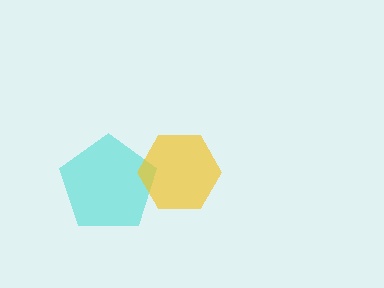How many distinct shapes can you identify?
There are 2 distinct shapes: a cyan pentagon, a yellow hexagon.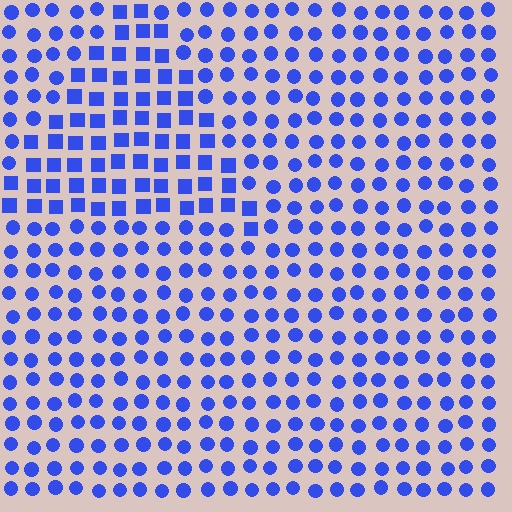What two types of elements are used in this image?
The image uses squares inside the triangle region and circles outside it.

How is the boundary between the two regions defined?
The boundary is defined by a change in element shape: squares inside vs. circles outside. All elements share the same color and spacing.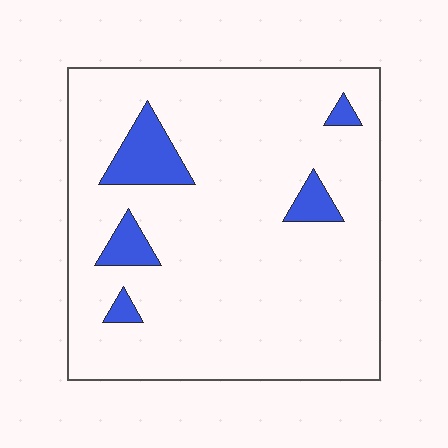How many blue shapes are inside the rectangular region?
5.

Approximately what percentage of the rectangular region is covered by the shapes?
Approximately 10%.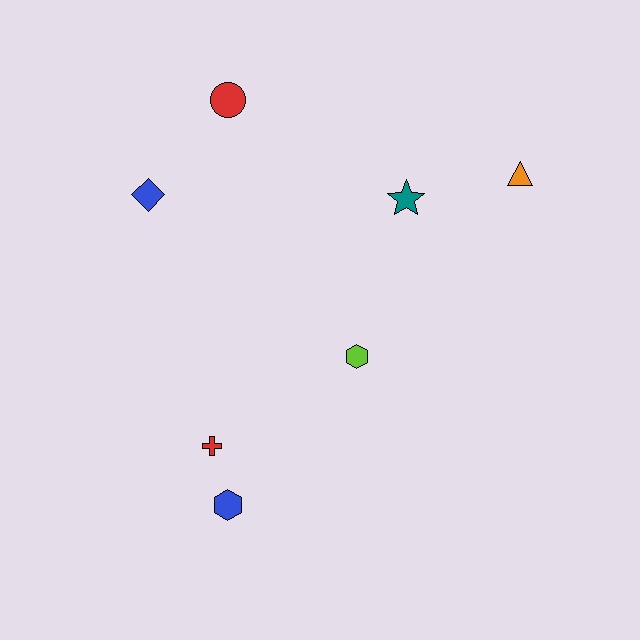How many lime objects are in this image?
There is 1 lime object.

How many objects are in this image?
There are 7 objects.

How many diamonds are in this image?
There is 1 diamond.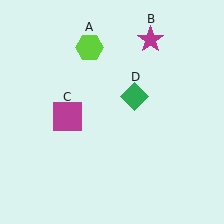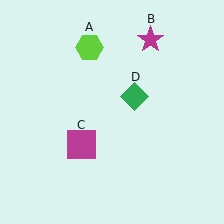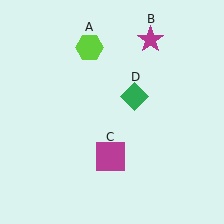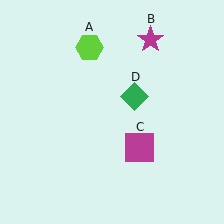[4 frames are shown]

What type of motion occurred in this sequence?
The magenta square (object C) rotated counterclockwise around the center of the scene.